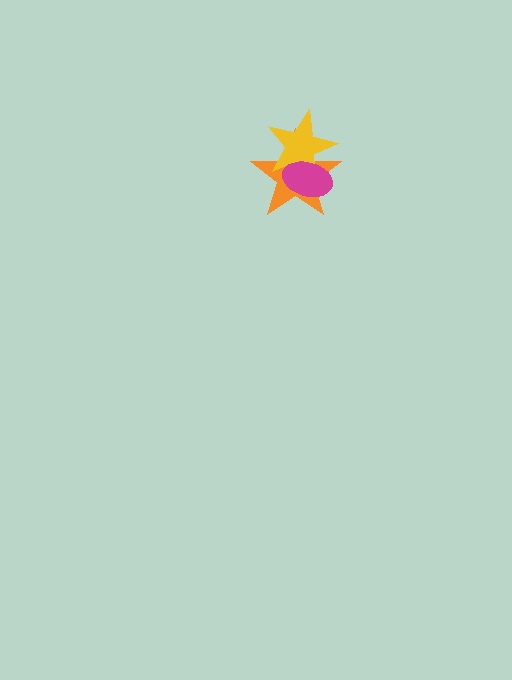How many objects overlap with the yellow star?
2 objects overlap with the yellow star.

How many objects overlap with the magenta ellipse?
2 objects overlap with the magenta ellipse.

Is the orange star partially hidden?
Yes, it is partially covered by another shape.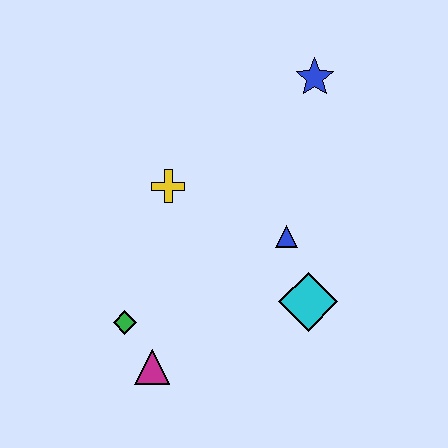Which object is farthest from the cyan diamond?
The blue star is farthest from the cyan diamond.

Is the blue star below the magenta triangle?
No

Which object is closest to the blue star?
The blue triangle is closest to the blue star.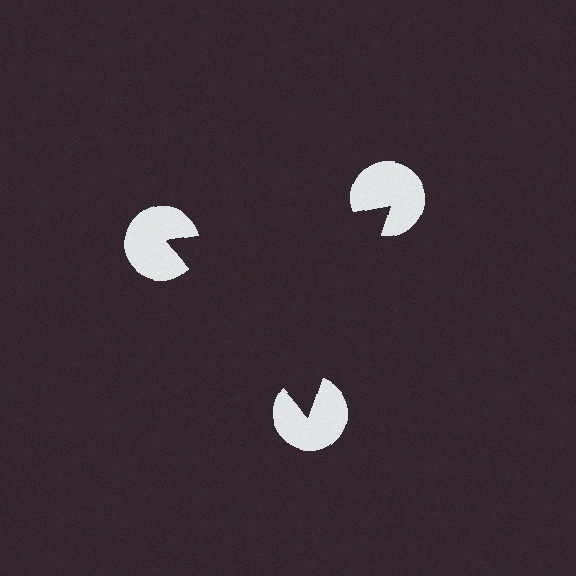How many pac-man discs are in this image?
There are 3 — one at each vertex of the illusory triangle.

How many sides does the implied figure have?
3 sides.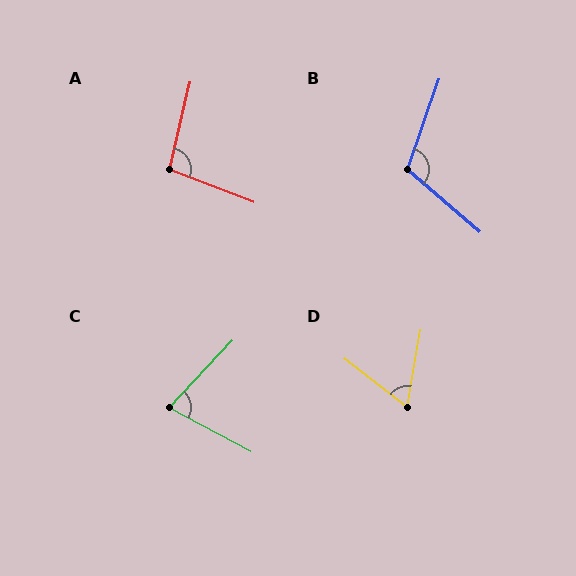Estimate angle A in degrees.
Approximately 98 degrees.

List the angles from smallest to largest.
D (62°), C (75°), A (98°), B (112°).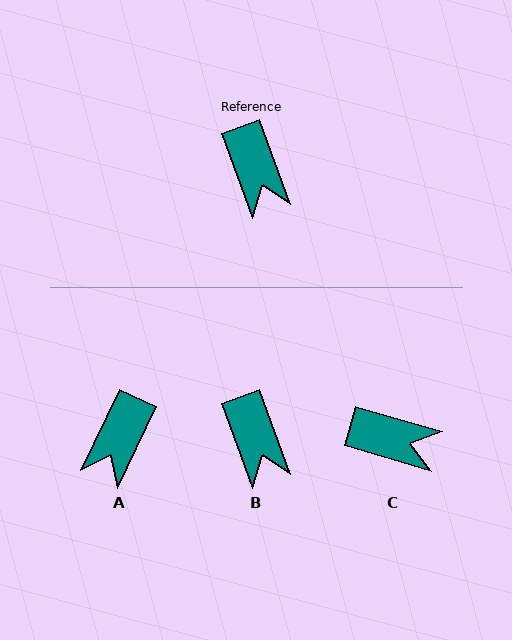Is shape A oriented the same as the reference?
No, it is off by about 45 degrees.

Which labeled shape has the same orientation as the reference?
B.